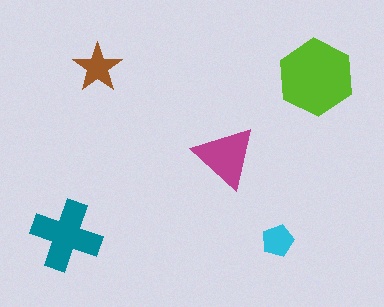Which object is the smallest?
The cyan pentagon.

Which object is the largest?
The lime hexagon.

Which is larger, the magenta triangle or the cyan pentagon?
The magenta triangle.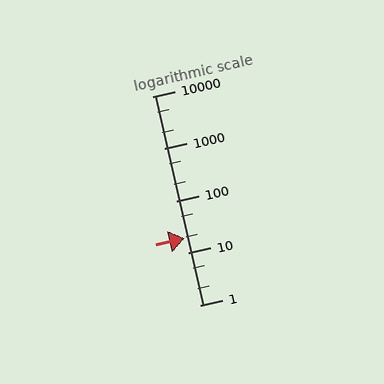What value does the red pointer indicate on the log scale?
The pointer indicates approximately 19.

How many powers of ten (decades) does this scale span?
The scale spans 4 decades, from 1 to 10000.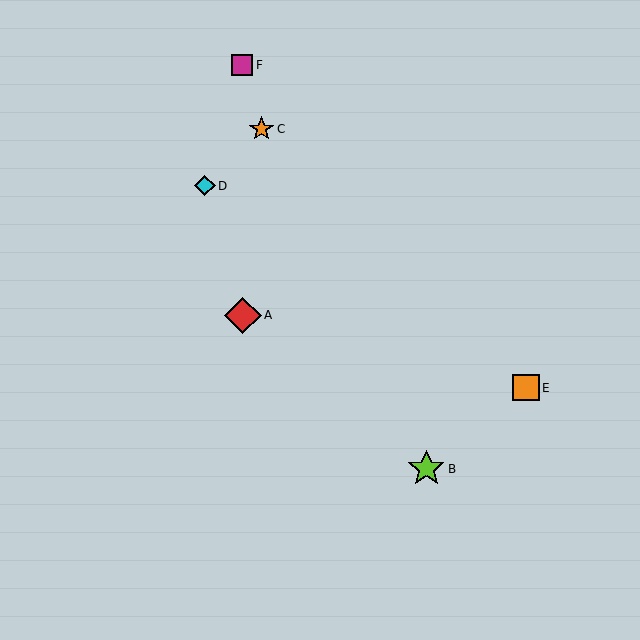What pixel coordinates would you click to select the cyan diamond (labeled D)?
Click at (205, 186) to select the cyan diamond D.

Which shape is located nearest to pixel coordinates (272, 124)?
The orange star (labeled C) at (261, 129) is nearest to that location.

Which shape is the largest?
The lime star (labeled B) is the largest.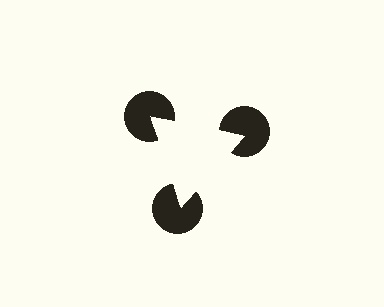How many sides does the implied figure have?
3 sides.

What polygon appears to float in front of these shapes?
An illusory triangle — its edges are inferred from the aligned wedge cuts in the pac-man discs, not physically drawn.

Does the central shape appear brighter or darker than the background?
It typically appears slightly brighter than the background, even though no actual brightness change is drawn.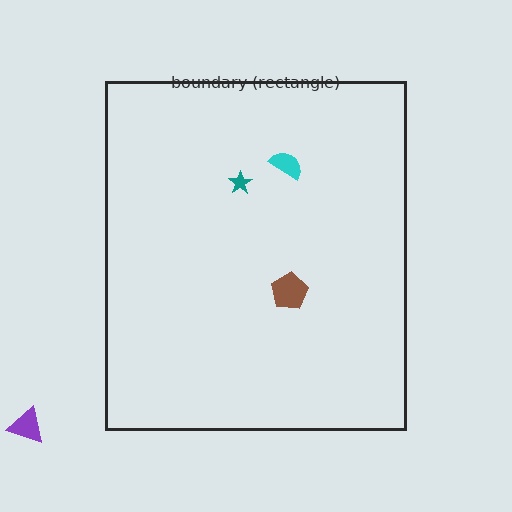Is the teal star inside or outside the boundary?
Inside.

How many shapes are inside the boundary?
3 inside, 1 outside.